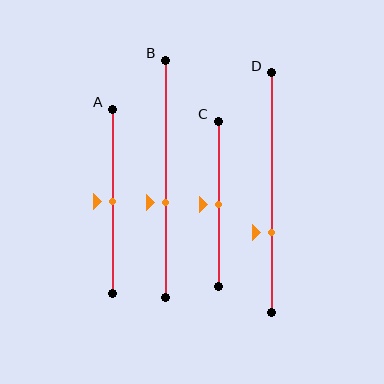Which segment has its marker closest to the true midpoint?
Segment A has its marker closest to the true midpoint.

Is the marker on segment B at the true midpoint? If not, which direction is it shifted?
No, the marker on segment B is shifted downward by about 10% of the segment length.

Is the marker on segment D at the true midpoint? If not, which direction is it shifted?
No, the marker on segment D is shifted downward by about 17% of the segment length.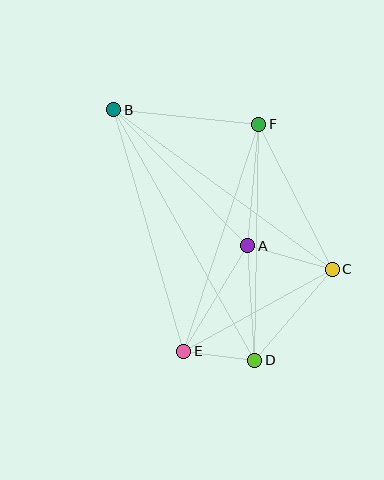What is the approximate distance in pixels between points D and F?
The distance between D and F is approximately 236 pixels.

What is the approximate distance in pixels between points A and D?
The distance between A and D is approximately 115 pixels.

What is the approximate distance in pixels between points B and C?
The distance between B and C is approximately 271 pixels.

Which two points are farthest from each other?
Points B and D are farthest from each other.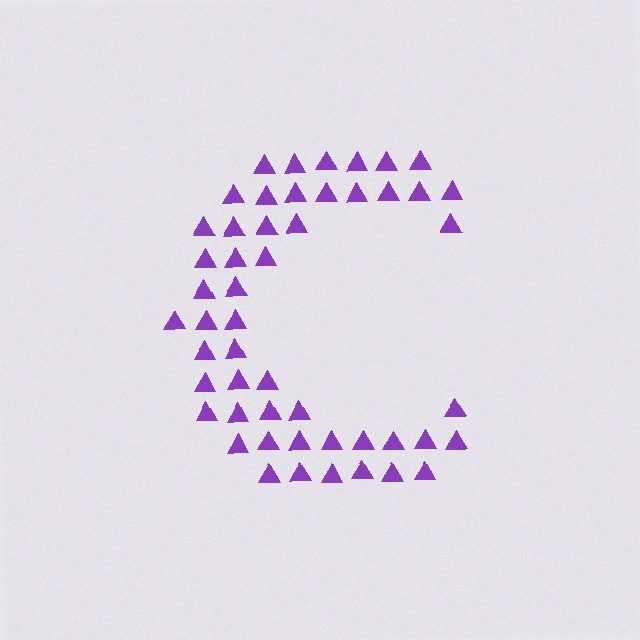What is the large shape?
The large shape is the letter C.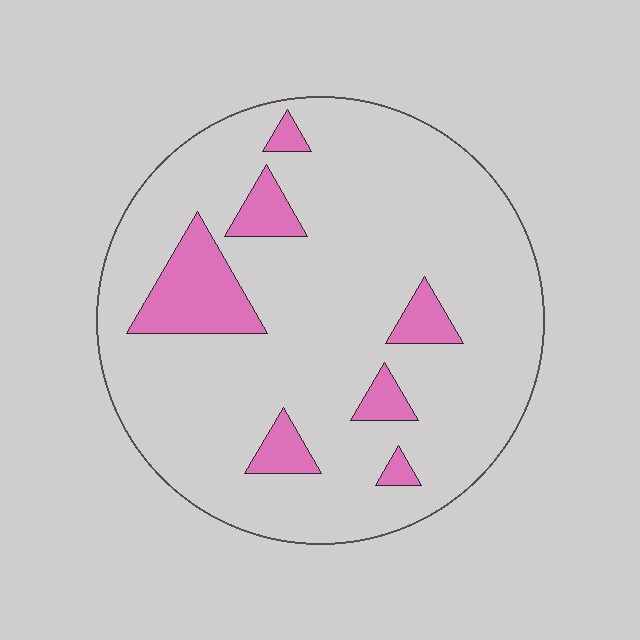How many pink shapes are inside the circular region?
7.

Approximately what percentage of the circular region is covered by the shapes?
Approximately 15%.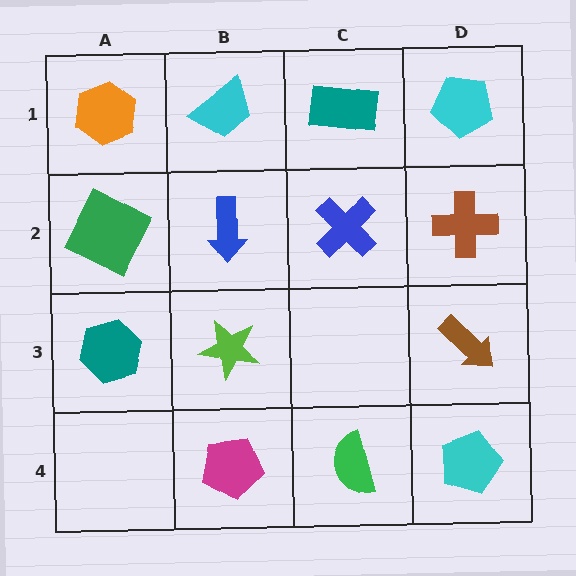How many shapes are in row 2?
4 shapes.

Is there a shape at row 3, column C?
No, that cell is empty.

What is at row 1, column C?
A teal rectangle.